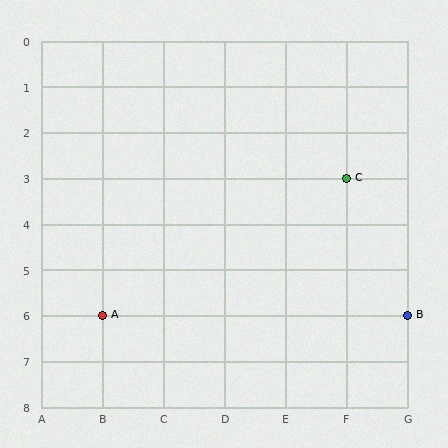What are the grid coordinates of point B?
Point B is at grid coordinates (G, 6).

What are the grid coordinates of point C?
Point C is at grid coordinates (F, 3).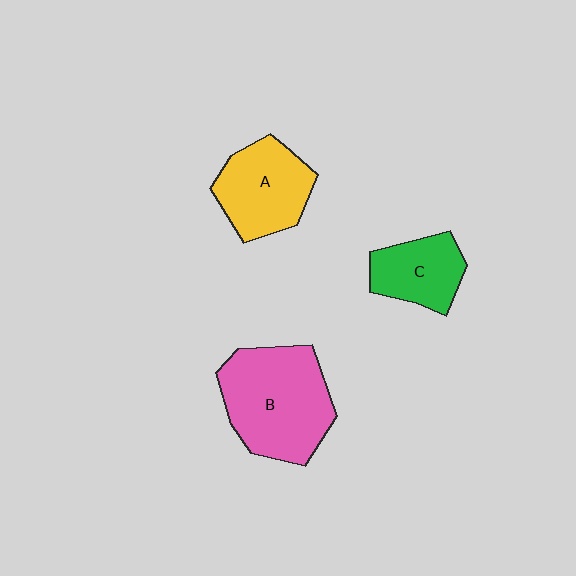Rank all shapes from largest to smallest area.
From largest to smallest: B (pink), A (yellow), C (green).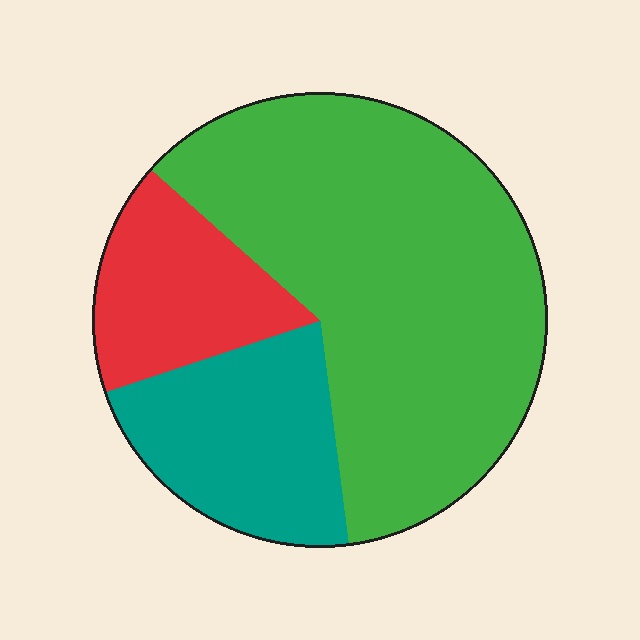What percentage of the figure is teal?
Teal takes up about one fifth (1/5) of the figure.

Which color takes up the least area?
Red, at roughly 15%.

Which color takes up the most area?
Green, at roughly 60%.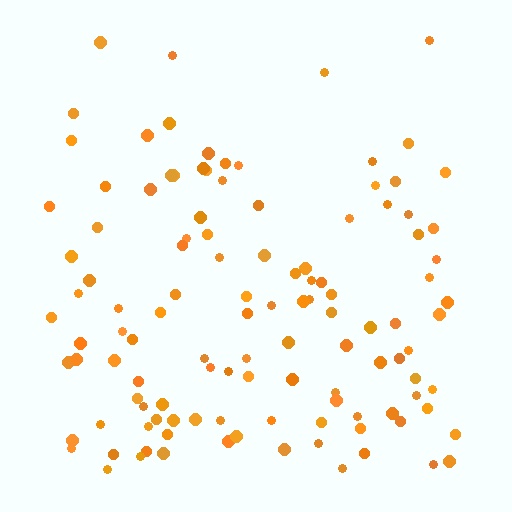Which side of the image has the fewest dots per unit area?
The top.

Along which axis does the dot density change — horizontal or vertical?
Vertical.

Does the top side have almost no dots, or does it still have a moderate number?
Still a moderate number, just noticeably fewer than the bottom.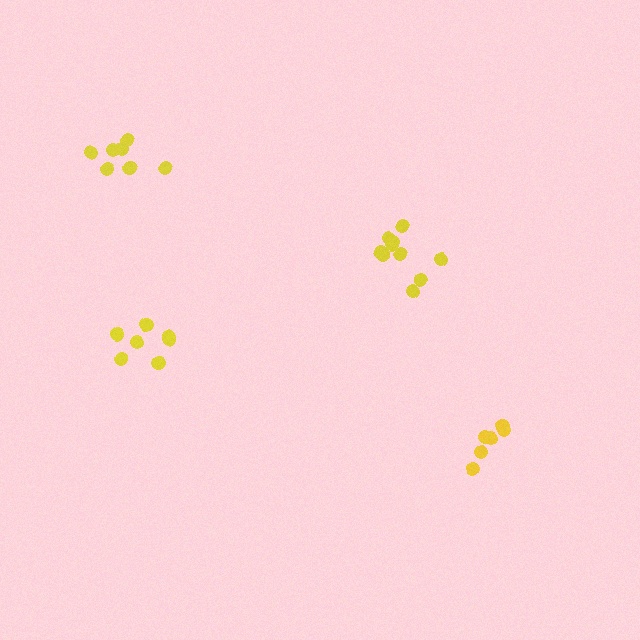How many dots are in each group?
Group 1: 6 dots, Group 2: 7 dots, Group 3: 10 dots, Group 4: 7 dots (30 total).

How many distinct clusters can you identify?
There are 4 distinct clusters.